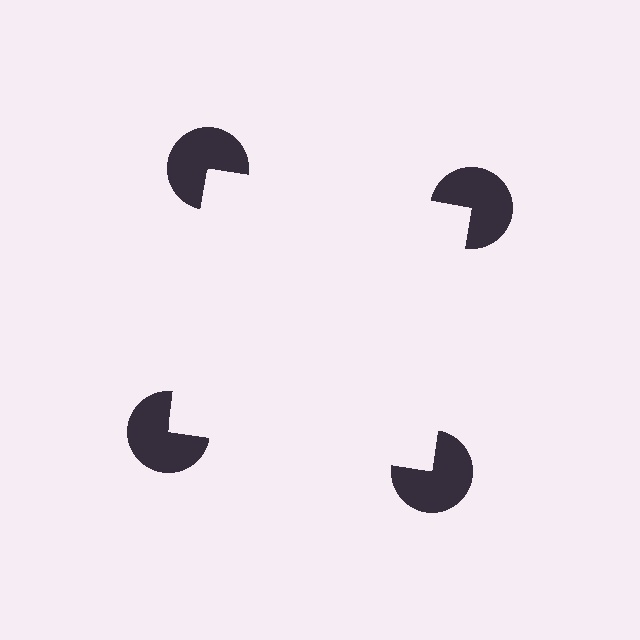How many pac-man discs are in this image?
There are 4 — one at each vertex of the illusory square.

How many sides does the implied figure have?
4 sides.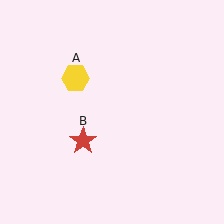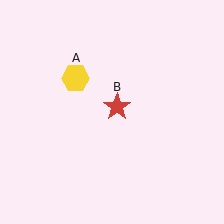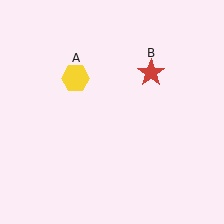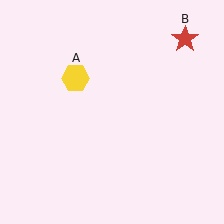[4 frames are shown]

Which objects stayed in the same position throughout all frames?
Yellow hexagon (object A) remained stationary.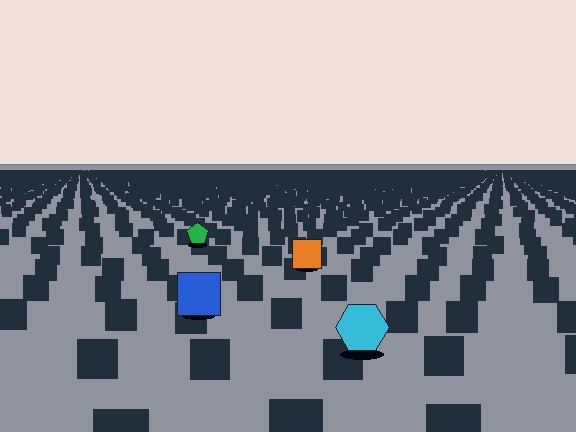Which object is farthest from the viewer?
The green pentagon is farthest from the viewer. It appears smaller and the ground texture around it is denser.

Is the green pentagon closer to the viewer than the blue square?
No. The blue square is closer — you can tell from the texture gradient: the ground texture is coarser near it.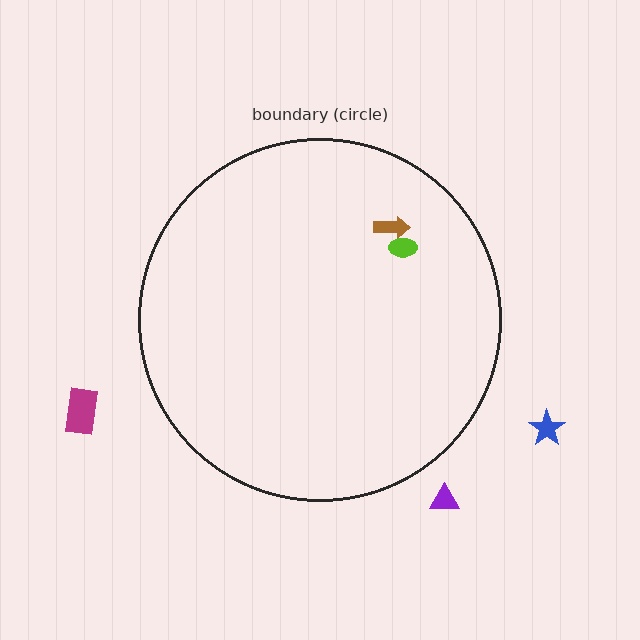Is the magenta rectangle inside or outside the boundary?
Outside.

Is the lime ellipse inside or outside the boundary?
Inside.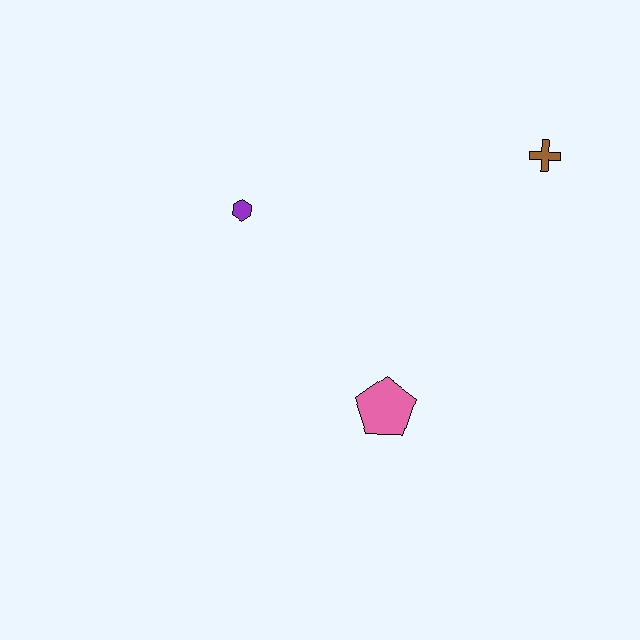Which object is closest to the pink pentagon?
The purple hexagon is closest to the pink pentagon.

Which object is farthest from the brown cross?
The purple hexagon is farthest from the brown cross.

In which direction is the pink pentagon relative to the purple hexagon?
The pink pentagon is below the purple hexagon.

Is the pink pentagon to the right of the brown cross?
No